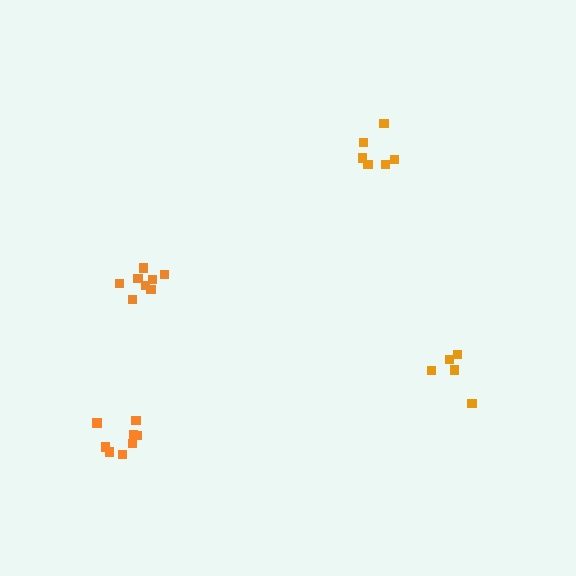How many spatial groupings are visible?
There are 4 spatial groupings.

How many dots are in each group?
Group 1: 5 dots, Group 2: 8 dots, Group 3: 8 dots, Group 4: 6 dots (27 total).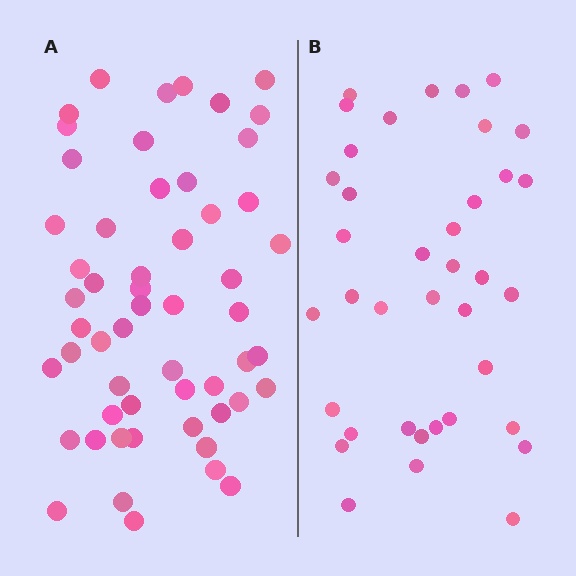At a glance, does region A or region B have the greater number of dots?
Region A (the left region) has more dots.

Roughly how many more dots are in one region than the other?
Region A has approximately 15 more dots than region B.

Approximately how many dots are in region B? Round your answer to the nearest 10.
About 40 dots. (The exact count is 38, which rounds to 40.)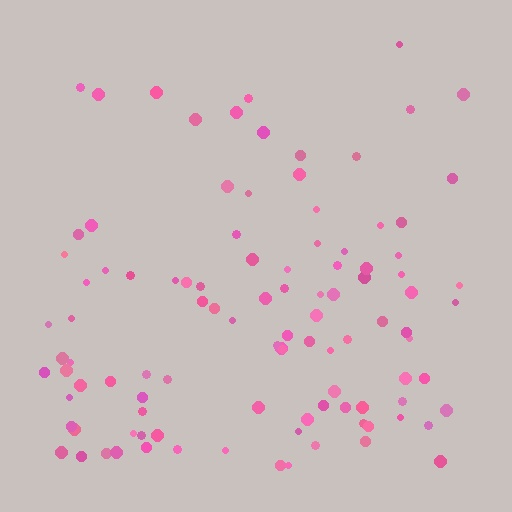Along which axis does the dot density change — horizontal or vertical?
Vertical.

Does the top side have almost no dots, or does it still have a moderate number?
Still a moderate number, just noticeably fewer than the bottom.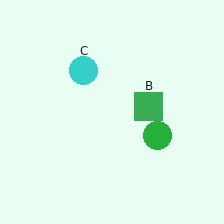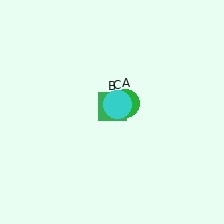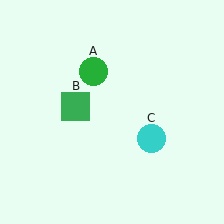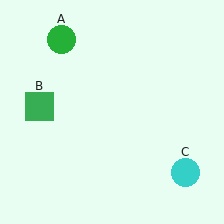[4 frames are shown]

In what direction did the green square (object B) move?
The green square (object B) moved left.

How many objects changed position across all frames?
3 objects changed position: green circle (object A), green square (object B), cyan circle (object C).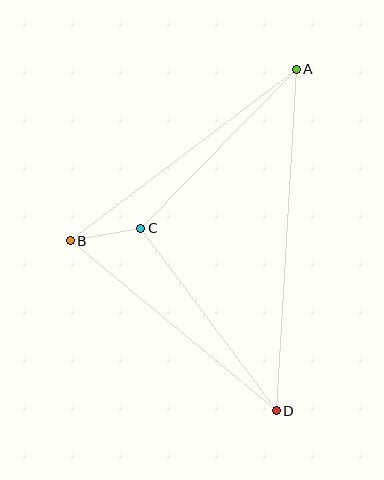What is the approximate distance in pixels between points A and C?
The distance between A and C is approximately 223 pixels.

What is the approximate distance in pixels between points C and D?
The distance between C and D is approximately 227 pixels.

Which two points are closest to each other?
Points B and C are closest to each other.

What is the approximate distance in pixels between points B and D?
The distance between B and D is approximately 267 pixels.